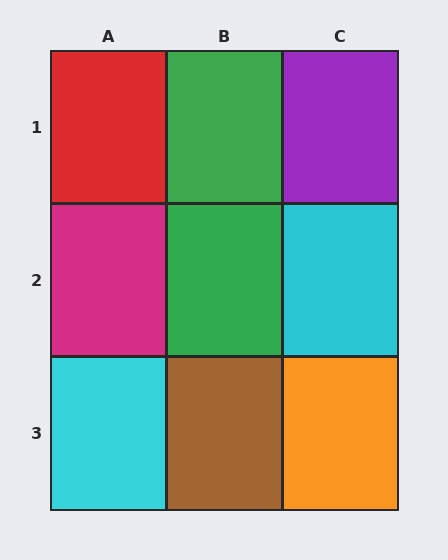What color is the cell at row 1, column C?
Purple.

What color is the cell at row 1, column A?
Red.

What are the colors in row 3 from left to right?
Cyan, brown, orange.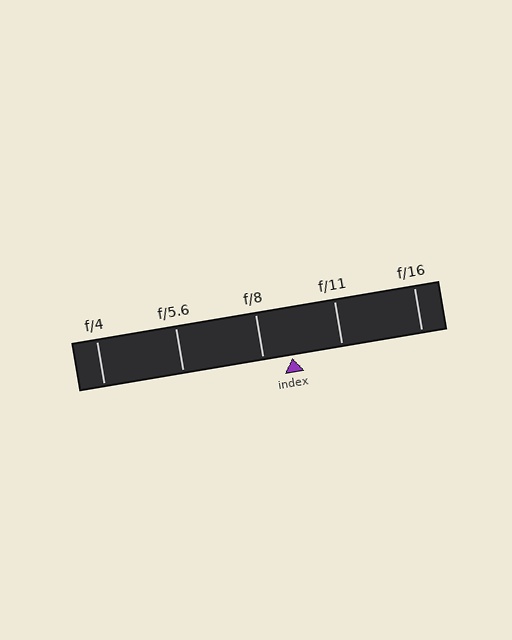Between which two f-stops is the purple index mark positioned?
The index mark is between f/8 and f/11.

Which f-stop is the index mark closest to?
The index mark is closest to f/8.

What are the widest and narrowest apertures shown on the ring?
The widest aperture shown is f/4 and the narrowest is f/16.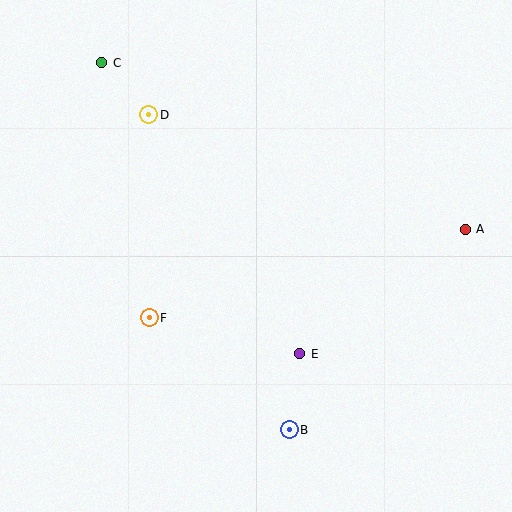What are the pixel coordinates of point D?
Point D is at (149, 115).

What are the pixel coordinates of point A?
Point A is at (465, 229).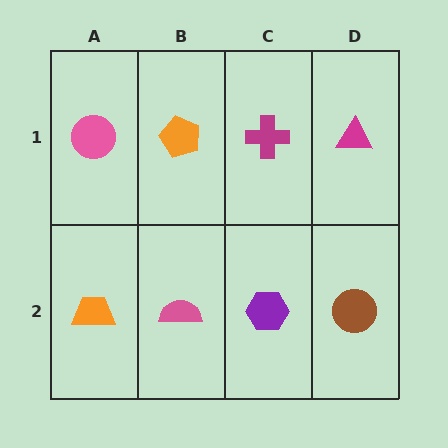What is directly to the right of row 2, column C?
A brown circle.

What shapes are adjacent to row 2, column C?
A magenta cross (row 1, column C), a pink semicircle (row 2, column B), a brown circle (row 2, column D).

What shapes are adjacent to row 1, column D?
A brown circle (row 2, column D), a magenta cross (row 1, column C).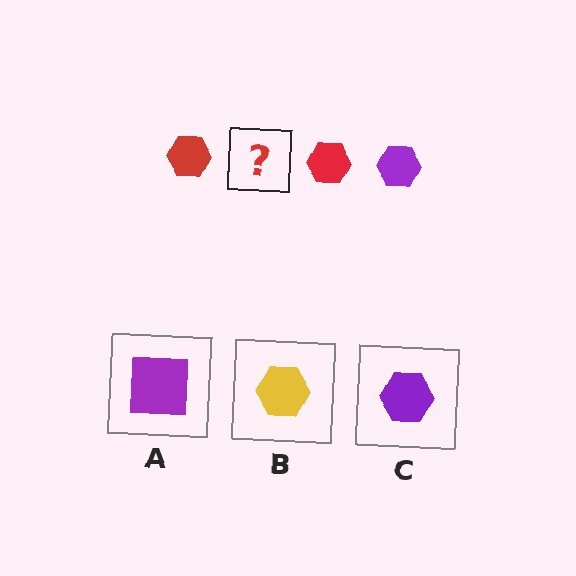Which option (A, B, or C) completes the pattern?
C.